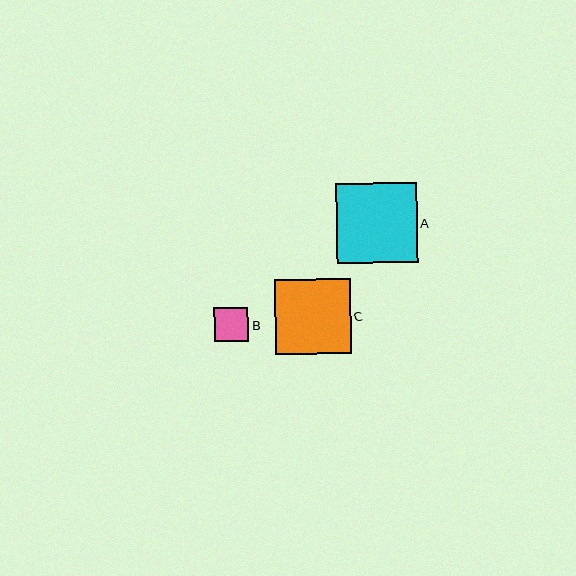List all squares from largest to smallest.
From largest to smallest: A, C, B.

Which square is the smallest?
Square B is the smallest with a size of approximately 34 pixels.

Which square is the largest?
Square A is the largest with a size of approximately 81 pixels.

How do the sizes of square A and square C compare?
Square A and square C are approximately the same size.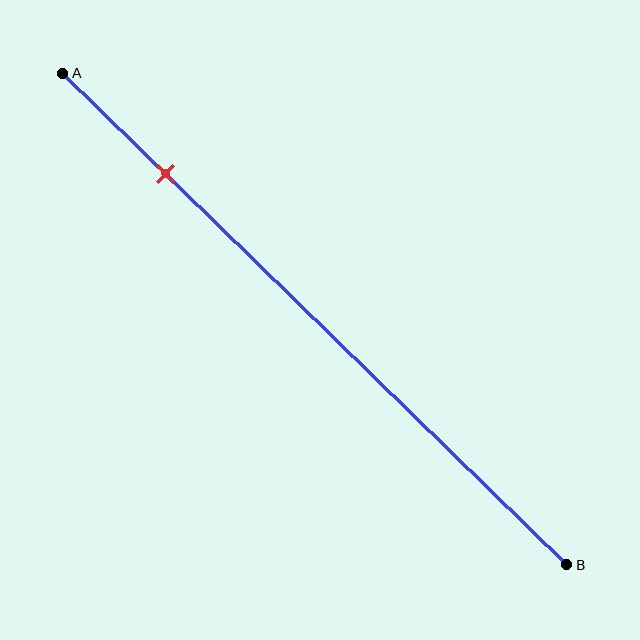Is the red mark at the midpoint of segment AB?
No, the mark is at about 20% from A, not at the 50% midpoint.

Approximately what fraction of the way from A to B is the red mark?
The red mark is approximately 20% of the way from A to B.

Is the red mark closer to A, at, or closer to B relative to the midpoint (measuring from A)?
The red mark is closer to point A than the midpoint of segment AB.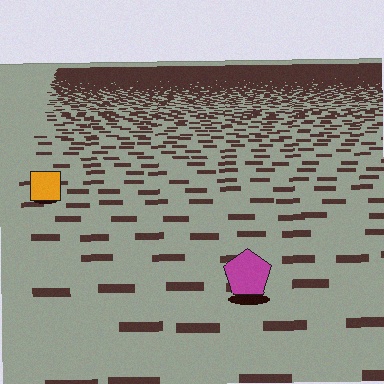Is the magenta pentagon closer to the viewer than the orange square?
Yes. The magenta pentagon is closer — you can tell from the texture gradient: the ground texture is coarser near it.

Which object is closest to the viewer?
The magenta pentagon is closest. The texture marks near it are larger and more spread out.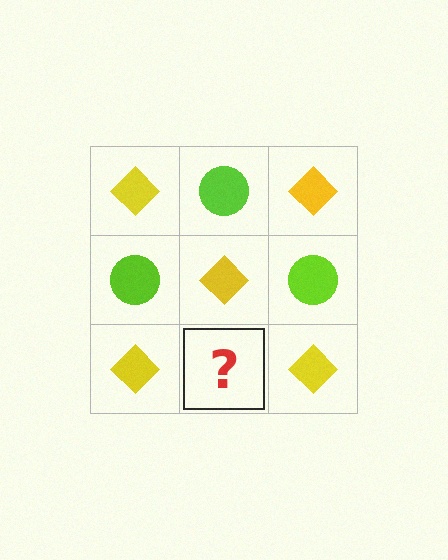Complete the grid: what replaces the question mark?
The question mark should be replaced with a lime circle.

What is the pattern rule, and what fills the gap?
The rule is that it alternates yellow diamond and lime circle in a checkerboard pattern. The gap should be filled with a lime circle.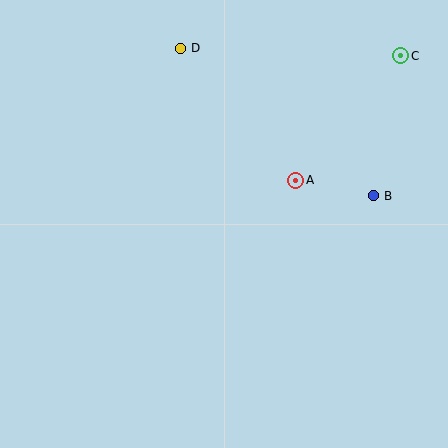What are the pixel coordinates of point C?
Point C is at (401, 56).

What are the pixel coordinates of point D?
Point D is at (181, 48).